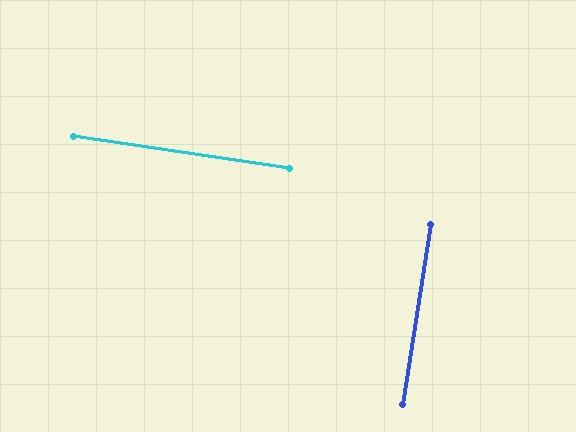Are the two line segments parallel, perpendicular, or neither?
Perpendicular — they meet at approximately 90°.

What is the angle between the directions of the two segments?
Approximately 90 degrees.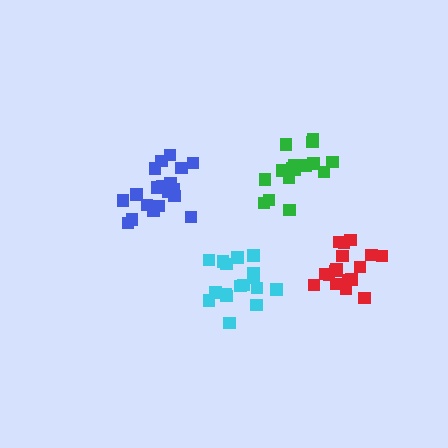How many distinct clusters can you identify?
There are 4 distinct clusters.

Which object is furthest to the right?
The red cluster is rightmost.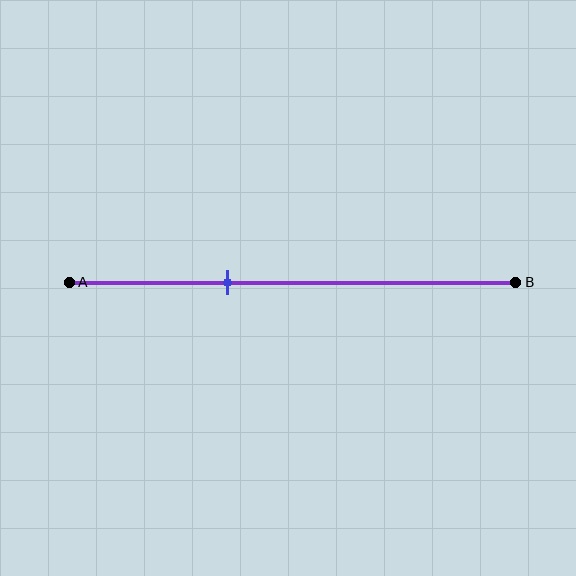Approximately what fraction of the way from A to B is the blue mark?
The blue mark is approximately 35% of the way from A to B.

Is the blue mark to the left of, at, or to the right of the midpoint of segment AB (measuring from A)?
The blue mark is to the left of the midpoint of segment AB.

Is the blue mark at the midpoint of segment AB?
No, the mark is at about 35% from A, not at the 50% midpoint.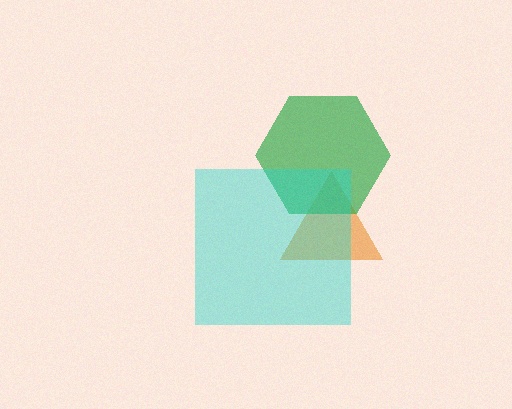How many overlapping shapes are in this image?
There are 3 overlapping shapes in the image.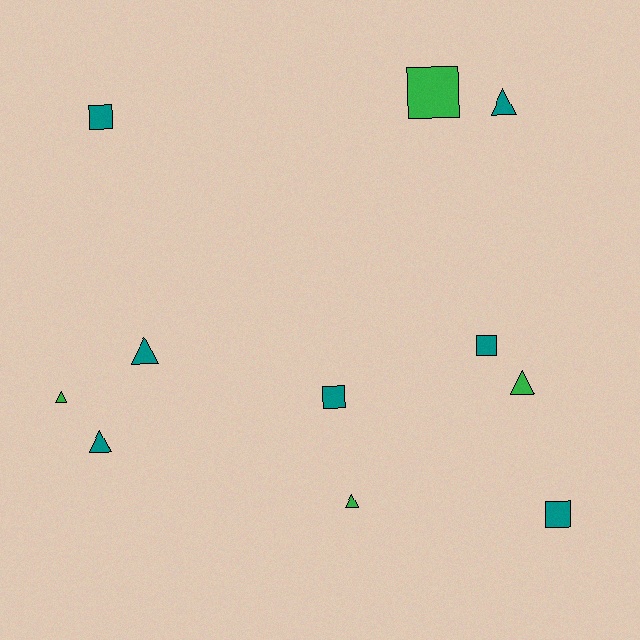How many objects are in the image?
There are 11 objects.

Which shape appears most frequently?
Triangle, with 6 objects.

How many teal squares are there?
There are 4 teal squares.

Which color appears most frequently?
Teal, with 7 objects.